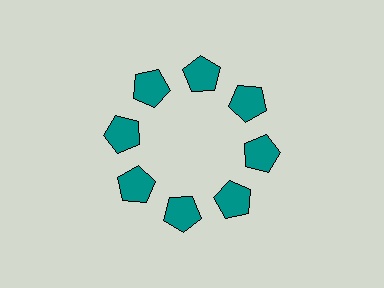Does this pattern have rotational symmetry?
Yes, this pattern has 8-fold rotational symmetry. It looks the same after rotating 45 degrees around the center.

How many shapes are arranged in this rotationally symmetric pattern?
There are 8 shapes, arranged in 8 groups of 1.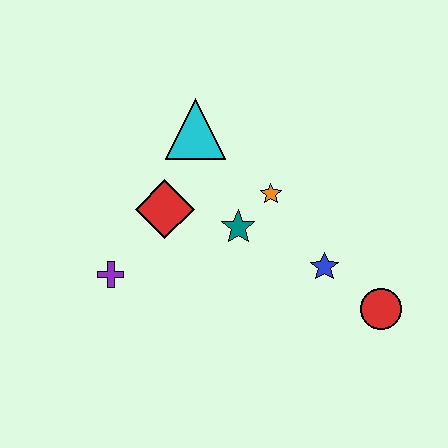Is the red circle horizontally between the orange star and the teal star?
No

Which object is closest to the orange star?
The teal star is closest to the orange star.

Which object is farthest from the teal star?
The red circle is farthest from the teal star.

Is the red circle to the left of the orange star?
No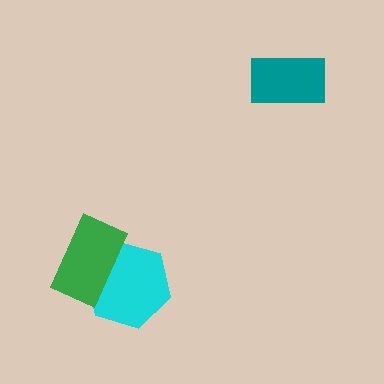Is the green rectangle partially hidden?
No, no other shape covers it.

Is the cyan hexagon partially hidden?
Yes, it is partially covered by another shape.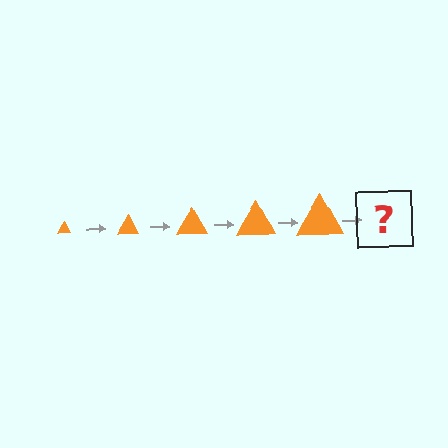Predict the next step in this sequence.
The next step is an orange triangle, larger than the previous one.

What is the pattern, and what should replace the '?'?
The pattern is that the triangle gets progressively larger each step. The '?' should be an orange triangle, larger than the previous one.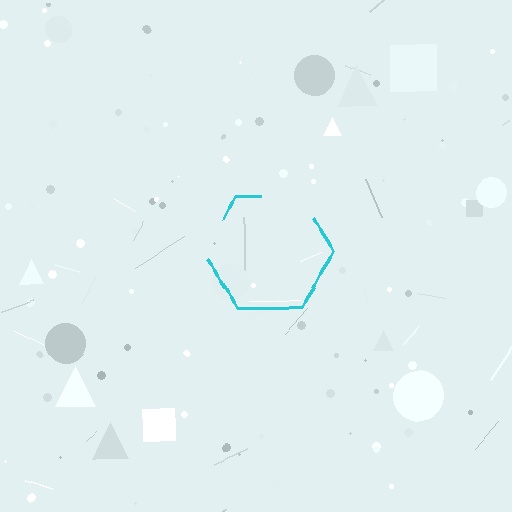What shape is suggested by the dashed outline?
The dashed outline suggests a hexagon.